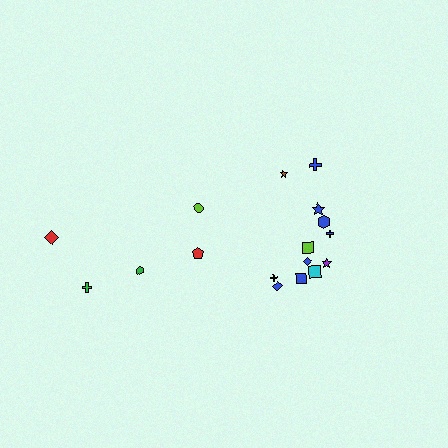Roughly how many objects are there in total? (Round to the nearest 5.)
Roughly 15 objects in total.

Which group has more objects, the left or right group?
The right group.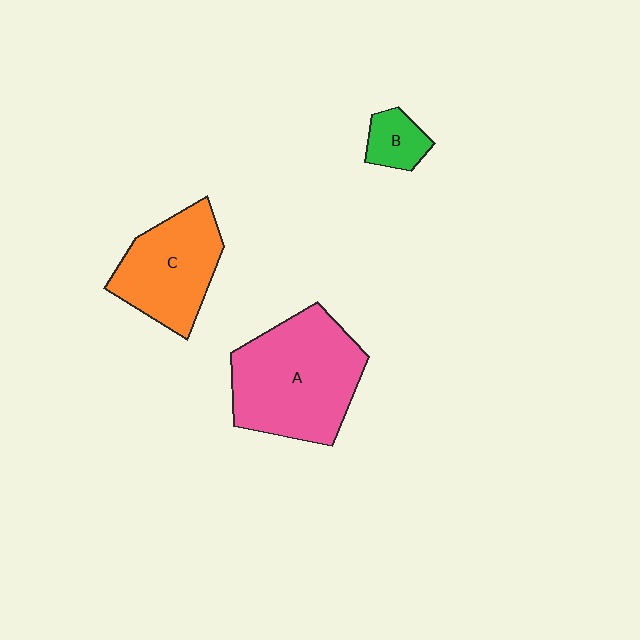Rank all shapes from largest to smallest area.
From largest to smallest: A (pink), C (orange), B (green).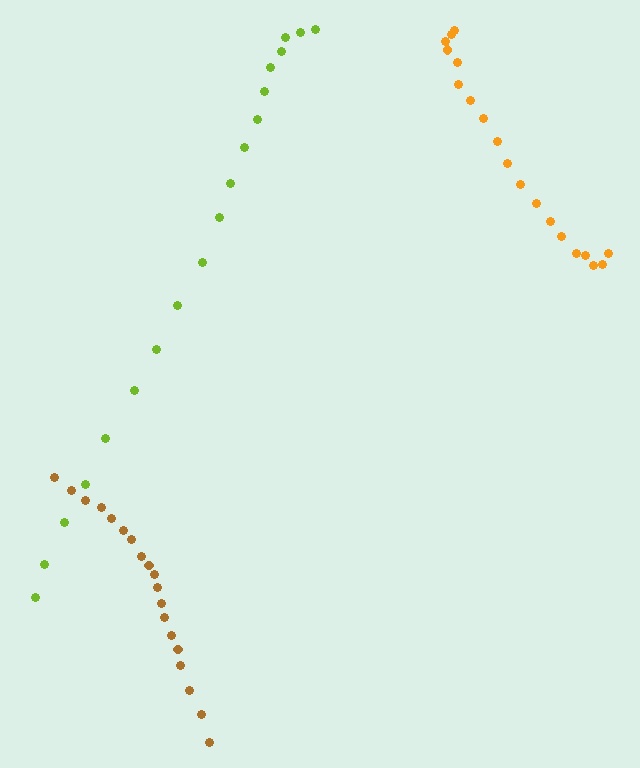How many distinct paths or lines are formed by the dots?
There are 3 distinct paths.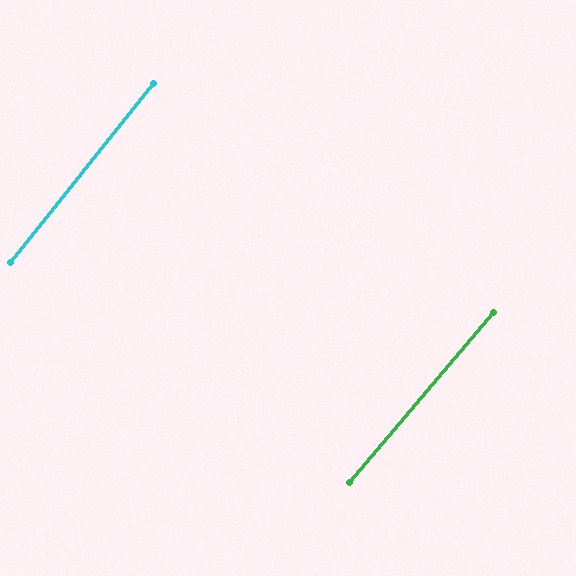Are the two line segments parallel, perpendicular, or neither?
Parallel — their directions differ by only 1.6°.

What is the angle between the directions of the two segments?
Approximately 2 degrees.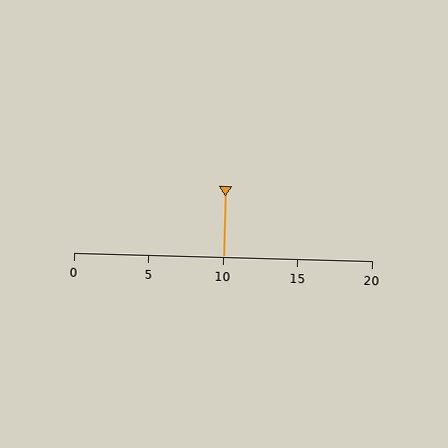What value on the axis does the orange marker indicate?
The marker indicates approximately 10.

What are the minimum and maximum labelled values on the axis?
The axis runs from 0 to 20.